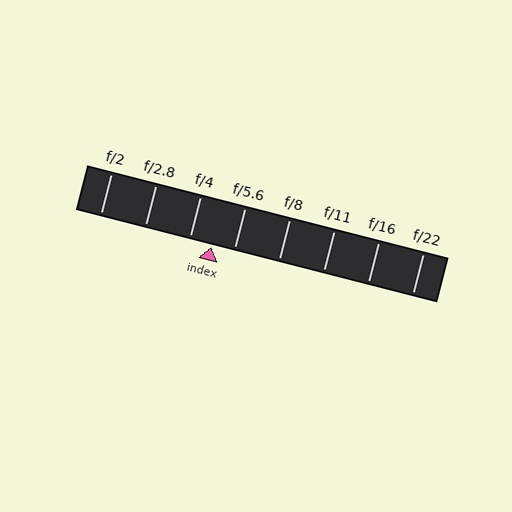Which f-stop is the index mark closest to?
The index mark is closest to f/5.6.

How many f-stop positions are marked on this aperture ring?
There are 8 f-stop positions marked.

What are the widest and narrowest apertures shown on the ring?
The widest aperture shown is f/2 and the narrowest is f/22.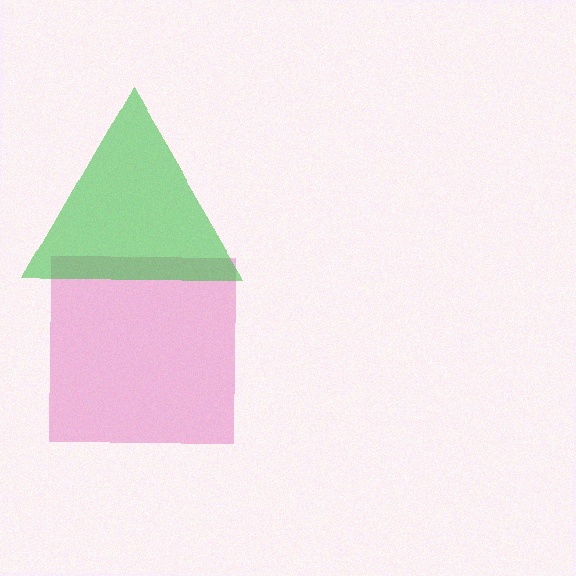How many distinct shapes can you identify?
There are 2 distinct shapes: a pink square, a green triangle.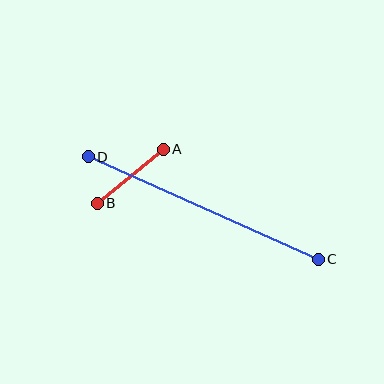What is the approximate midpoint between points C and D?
The midpoint is at approximately (203, 208) pixels.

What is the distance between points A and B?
The distance is approximately 85 pixels.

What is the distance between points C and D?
The distance is approximately 252 pixels.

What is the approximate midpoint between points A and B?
The midpoint is at approximately (130, 176) pixels.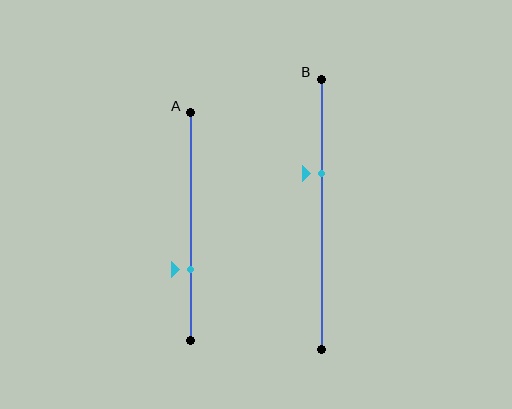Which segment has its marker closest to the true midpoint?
Segment B has its marker closest to the true midpoint.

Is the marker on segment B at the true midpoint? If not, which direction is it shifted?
No, the marker on segment B is shifted upward by about 15% of the segment length.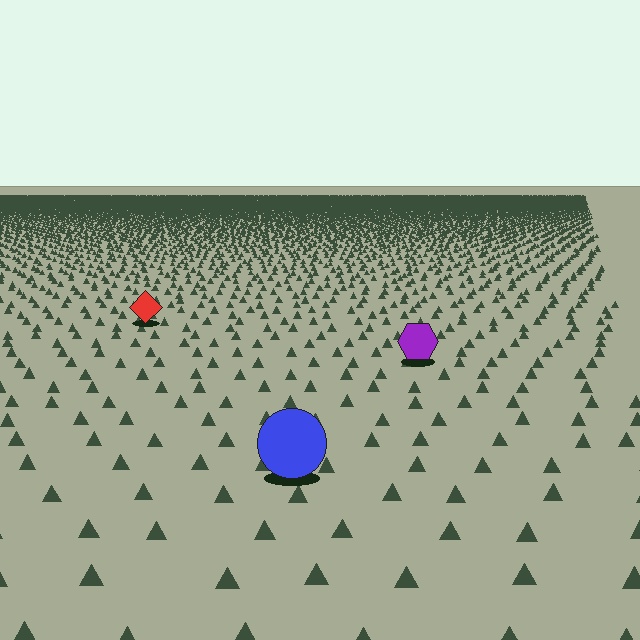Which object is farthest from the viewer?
The red diamond is farthest from the viewer. It appears smaller and the ground texture around it is denser.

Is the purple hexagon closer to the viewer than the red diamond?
Yes. The purple hexagon is closer — you can tell from the texture gradient: the ground texture is coarser near it.